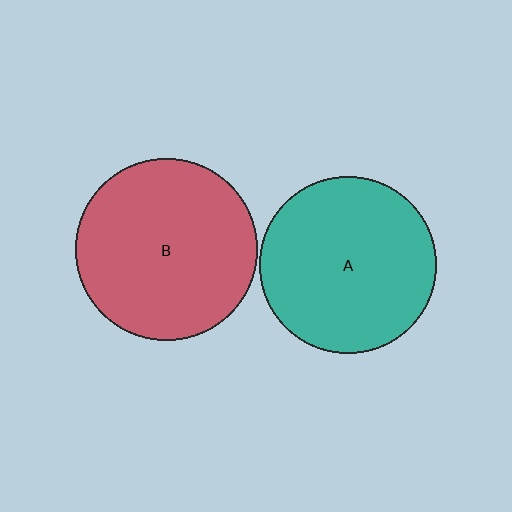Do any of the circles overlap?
No, none of the circles overlap.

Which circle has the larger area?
Circle B (red).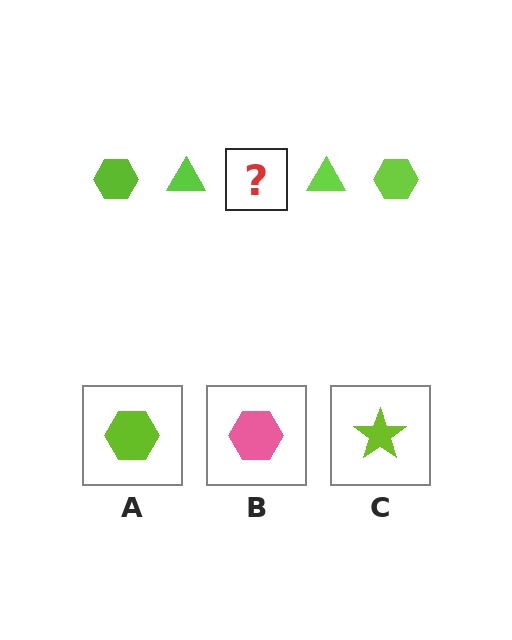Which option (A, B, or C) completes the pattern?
A.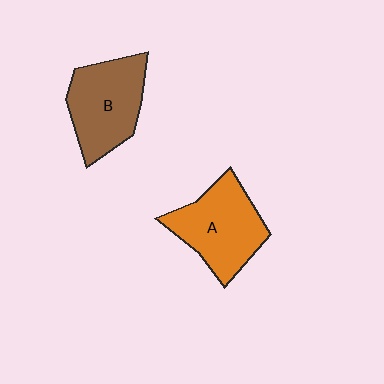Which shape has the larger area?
Shape A (orange).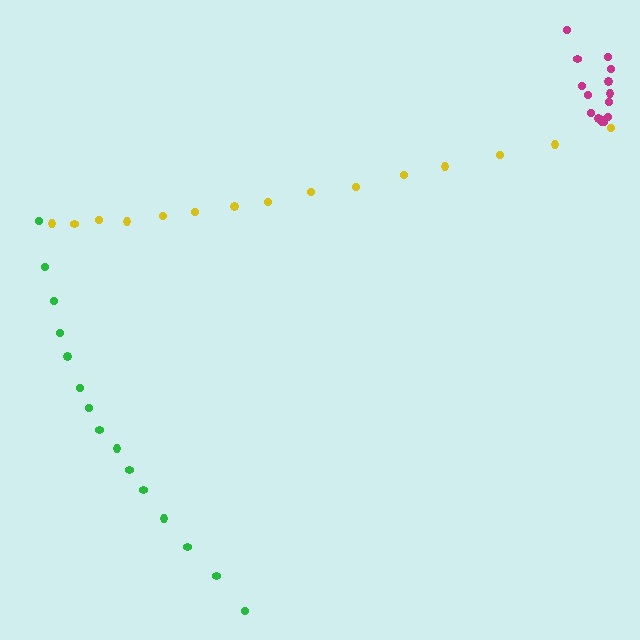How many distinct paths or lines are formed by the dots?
There are 3 distinct paths.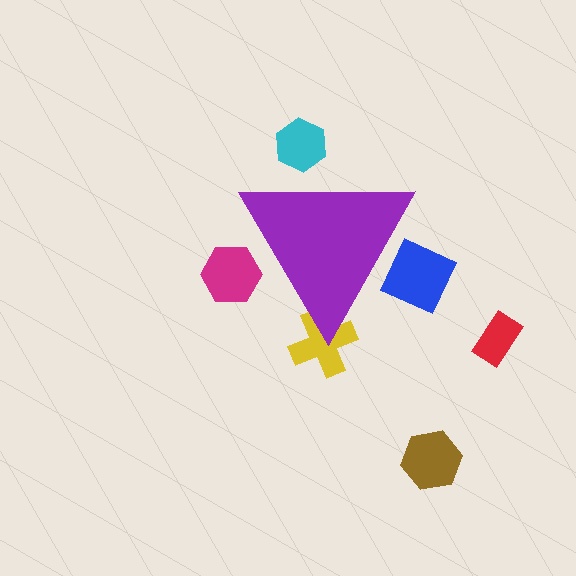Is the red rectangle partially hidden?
No, the red rectangle is fully visible.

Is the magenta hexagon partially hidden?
Yes, the magenta hexagon is partially hidden behind the purple triangle.